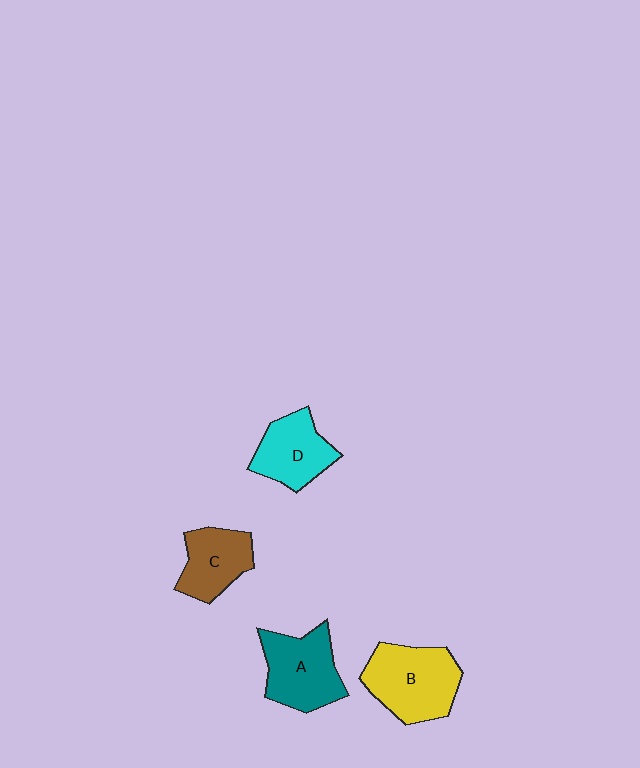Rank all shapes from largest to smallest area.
From largest to smallest: B (yellow), A (teal), D (cyan), C (brown).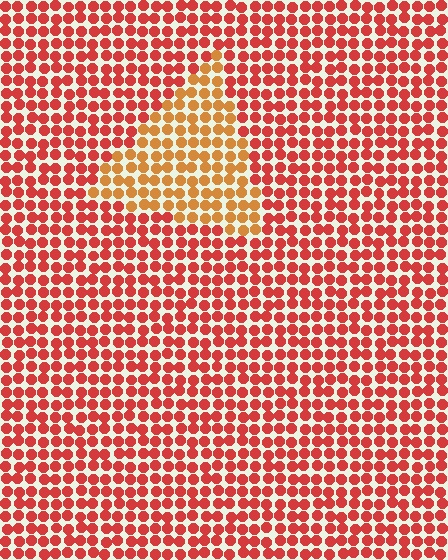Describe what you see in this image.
The image is filled with small red elements in a uniform arrangement. A triangle-shaped region is visible where the elements are tinted to a slightly different hue, forming a subtle color boundary.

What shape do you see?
I see a triangle.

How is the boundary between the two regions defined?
The boundary is defined purely by a slight shift in hue (about 31 degrees). Spacing, size, and orientation are identical on both sides.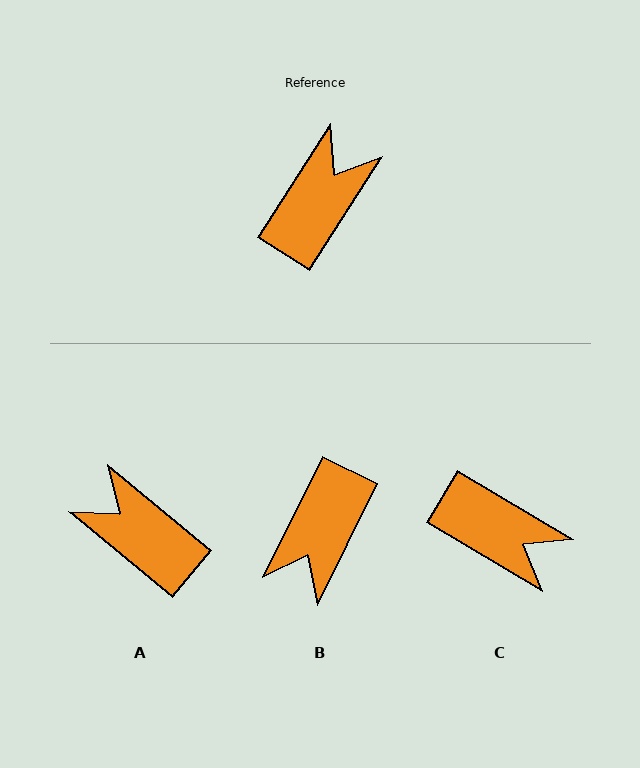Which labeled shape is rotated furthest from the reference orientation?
B, about 174 degrees away.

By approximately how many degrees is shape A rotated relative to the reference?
Approximately 83 degrees counter-clockwise.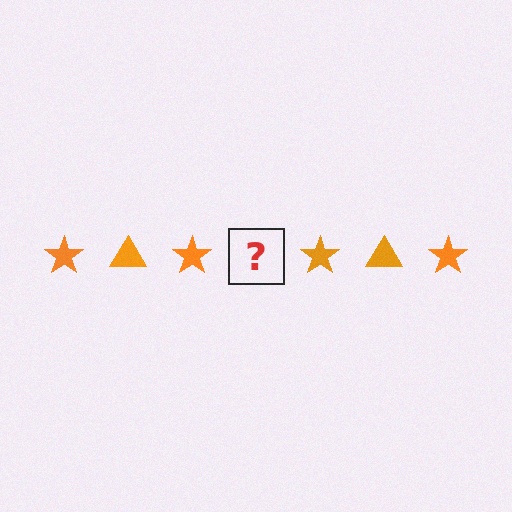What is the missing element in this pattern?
The missing element is an orange triangle.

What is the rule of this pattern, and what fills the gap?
The rule is that the pattern cycles through star, triangle shapes in orange. The gap should be filled with an orange triangle.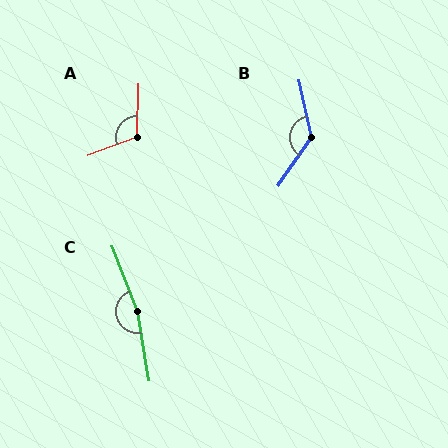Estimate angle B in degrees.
Approximately 133 degrees.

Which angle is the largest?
C, at approximately 168 degrees.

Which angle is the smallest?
A, at approximately 112 degrees.